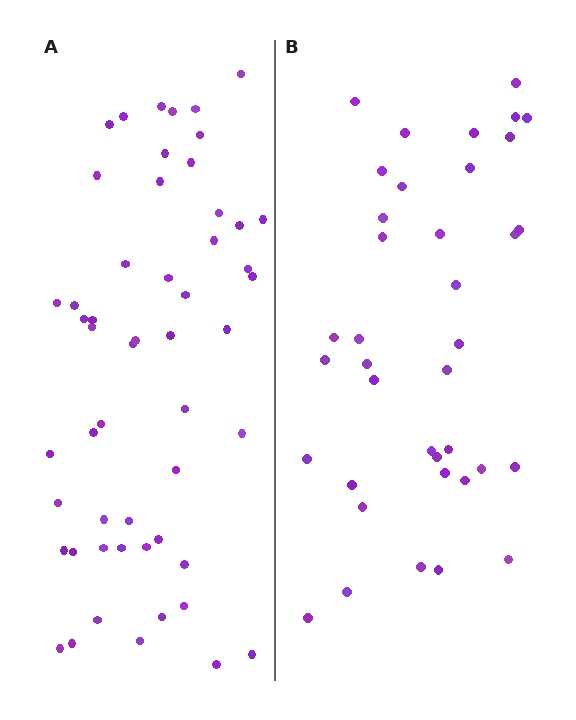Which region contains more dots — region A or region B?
Region A (the left region) has more dots.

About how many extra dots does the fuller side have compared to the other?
Region A has approximately 15 more dots than region B.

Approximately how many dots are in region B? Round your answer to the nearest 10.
About 40 dots. (The exact count is 38, which rounds to 40.)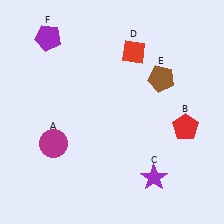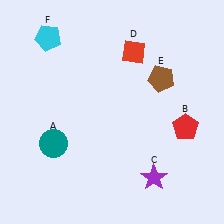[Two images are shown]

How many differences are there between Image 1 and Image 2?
There are 2 differences between the two images.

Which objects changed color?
A changed from magenta to teal. F changed from purple to cyan.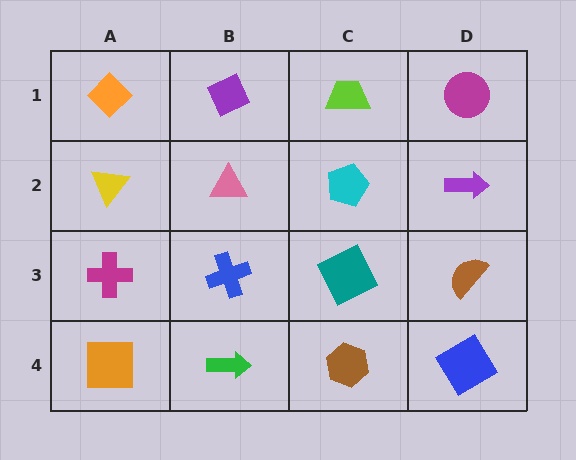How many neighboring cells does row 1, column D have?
2.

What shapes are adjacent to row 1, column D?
A purple arrow (row 2, column D), a lime trapezoid (row 1, column C).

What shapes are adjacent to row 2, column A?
An orange diamond (row 1, column A), a magenta cross (row 3, column A), a pink triangle (row 2, column B).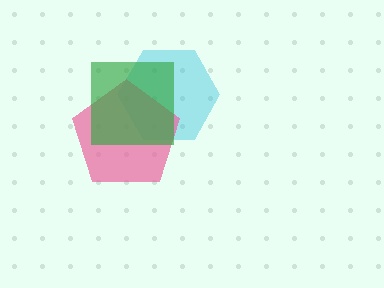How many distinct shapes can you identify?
There are 3 distinct shapes: a cyan hexagon, a pink pentagon, a green square.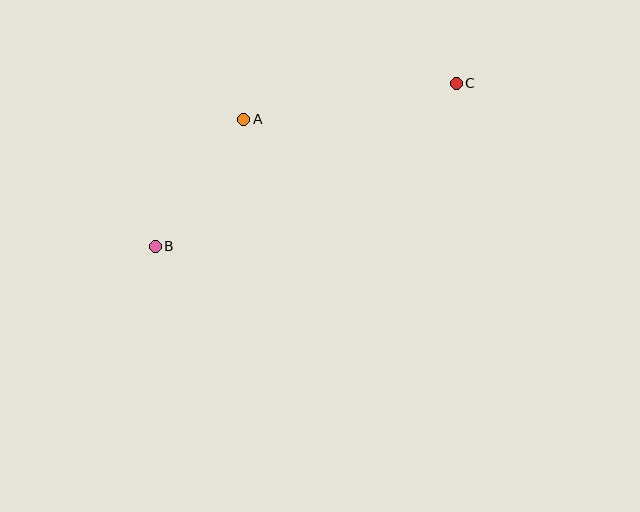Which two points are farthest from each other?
Points B and C are farthest from each other.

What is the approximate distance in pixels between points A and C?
The distance between A and C is approximately 215 pixels.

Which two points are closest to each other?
Points A and B are closest to each other.